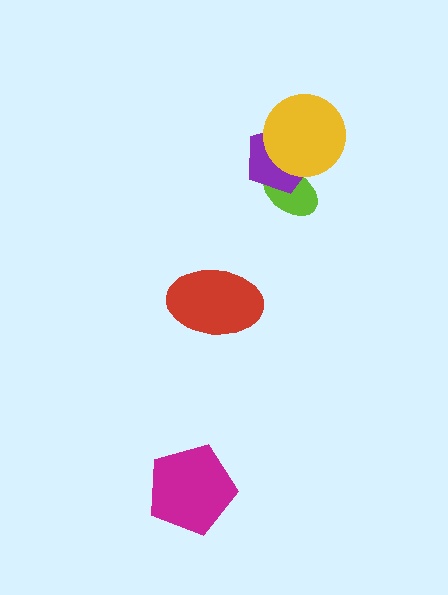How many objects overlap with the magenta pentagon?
0 objects overlap with the magenta pentagon.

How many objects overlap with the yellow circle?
2 objects overlap with the yellow circle.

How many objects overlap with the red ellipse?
0 objects overlap with the red ellipse.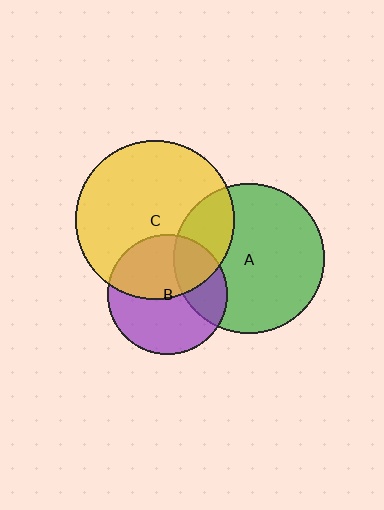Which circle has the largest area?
Circle C (yellow).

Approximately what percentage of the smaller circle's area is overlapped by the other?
Approximately 30%.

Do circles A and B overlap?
Yes.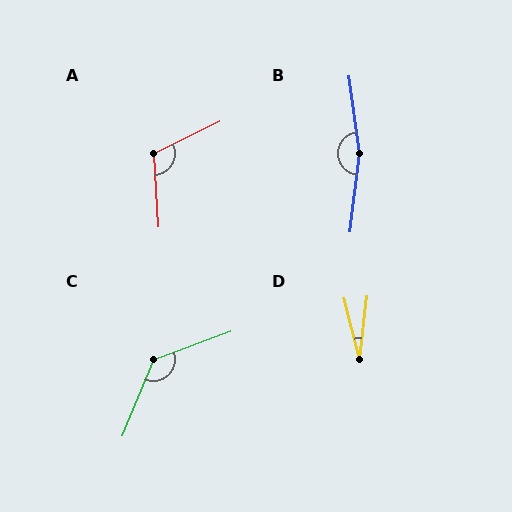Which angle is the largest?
B, at approximately 165 degrees.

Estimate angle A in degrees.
Approximately 113 degrees.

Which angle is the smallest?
D, at approximately 21 degrees.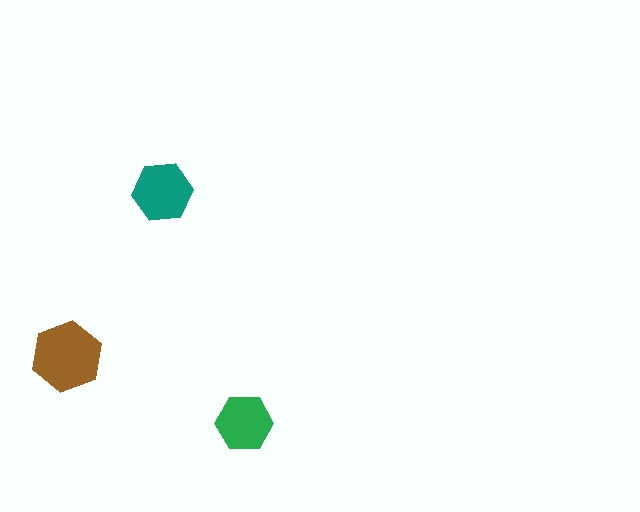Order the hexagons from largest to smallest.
the brown one, the teal one, the green one.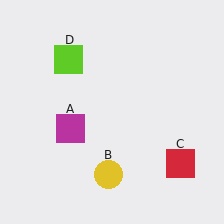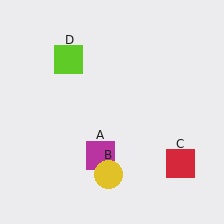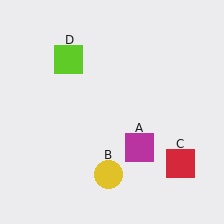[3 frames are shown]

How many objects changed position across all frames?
1 object changed position: magenta square (object A).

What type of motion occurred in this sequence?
The magenta square (object A) rotated counterclockwise around the center of the scene.